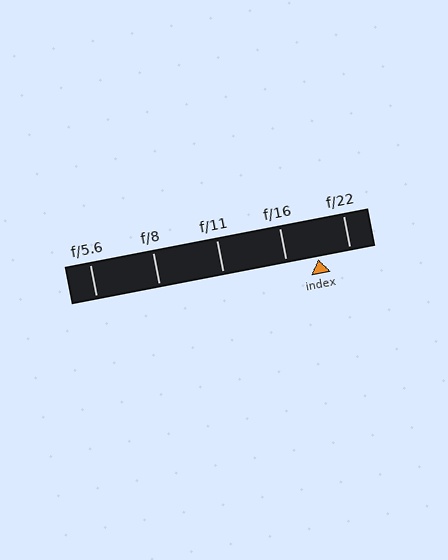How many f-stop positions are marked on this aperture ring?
There are 5 f-stop positions marked.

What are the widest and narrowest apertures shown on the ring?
The widest aperture shown is f/5.6 and the narrowest is f/22.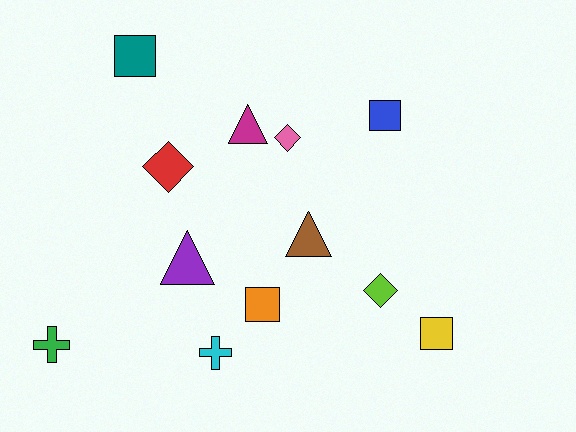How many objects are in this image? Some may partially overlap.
There are 12 objects.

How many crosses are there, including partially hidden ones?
There are 2 crosses.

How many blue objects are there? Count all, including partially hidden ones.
There is 1 blue object.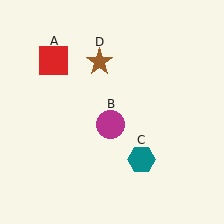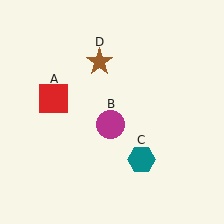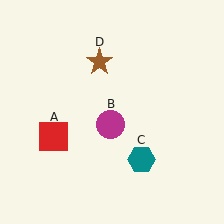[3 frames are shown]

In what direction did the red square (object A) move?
The red square (object A) moved down.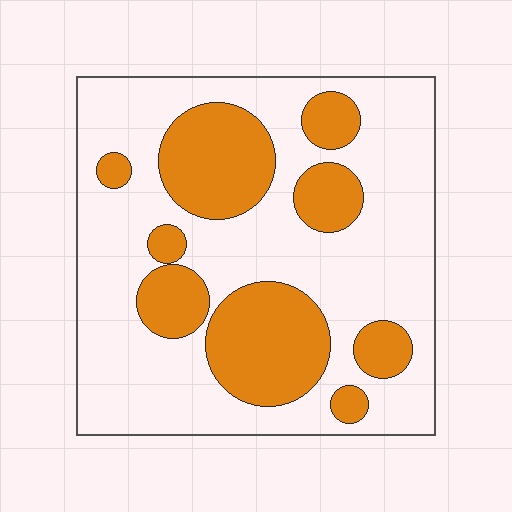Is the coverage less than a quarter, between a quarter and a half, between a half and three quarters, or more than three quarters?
Between a quarter and a half.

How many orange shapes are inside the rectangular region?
9.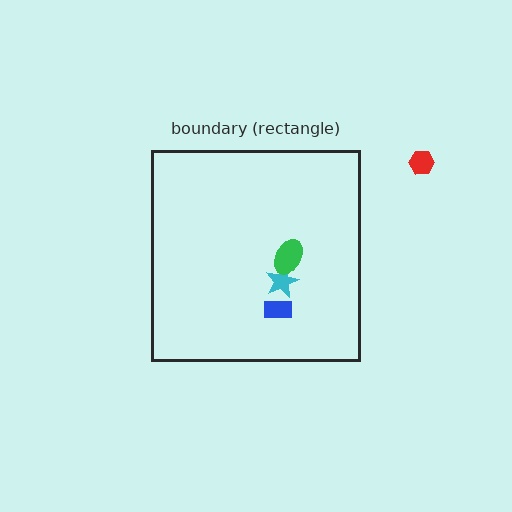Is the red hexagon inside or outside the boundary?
Outside.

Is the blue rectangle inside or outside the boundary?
Inside.